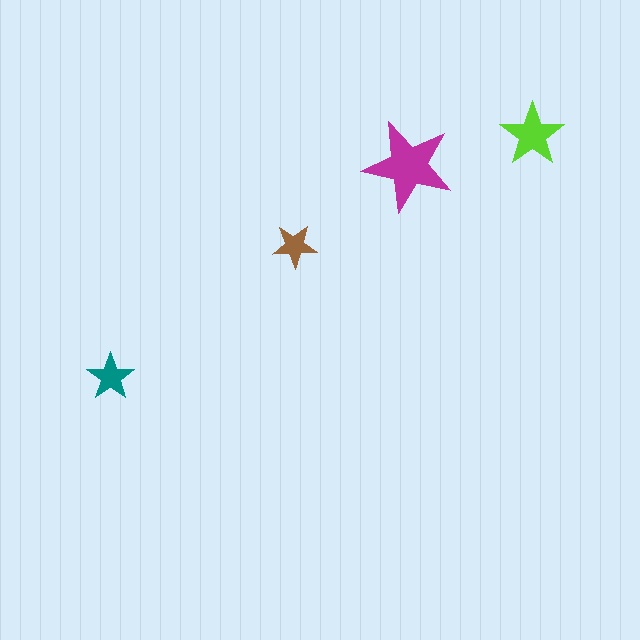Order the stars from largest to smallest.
the magenta one, the lime one, the teal one, the brown one.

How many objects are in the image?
There are 4 objects in the image.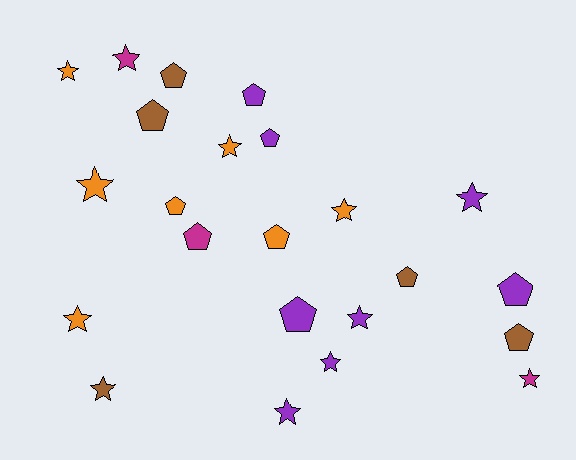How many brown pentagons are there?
There are 4 brown pentagons.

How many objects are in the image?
There are 23 objects.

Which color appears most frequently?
Purple, with 8 objects.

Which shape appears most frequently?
Star, with 12 objects.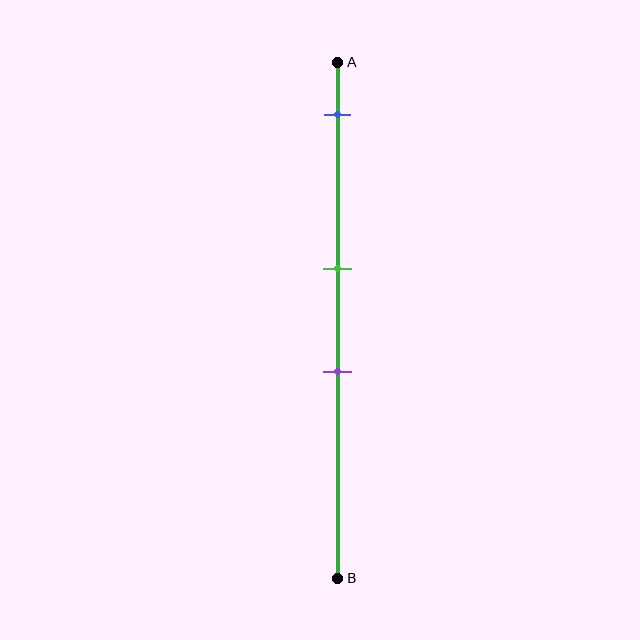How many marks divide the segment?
There are 3 marks dividing the segment.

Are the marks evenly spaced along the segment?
No, the marks are not evenly spaced.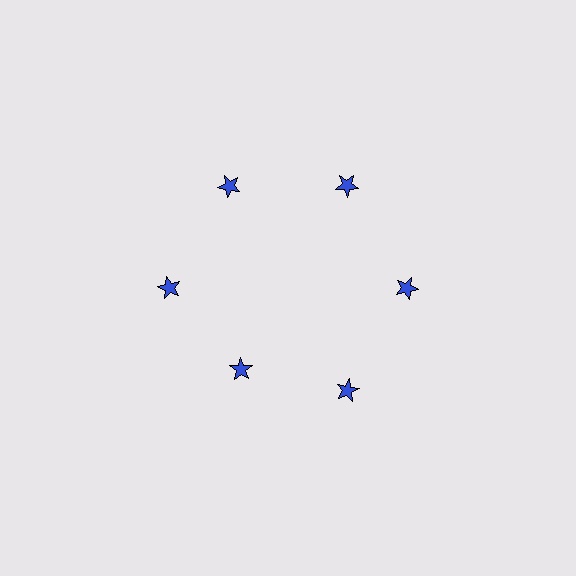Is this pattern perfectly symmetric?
No. The 6 blue stars are arranged in a ring, but one element near the 7 o'clock position is pulled inward toward the center, breaking the 6-fold rotational symmetry.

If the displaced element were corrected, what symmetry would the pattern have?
It would have 6-fold rotational symmetry — the pattern would map onto itself every 60 degrees.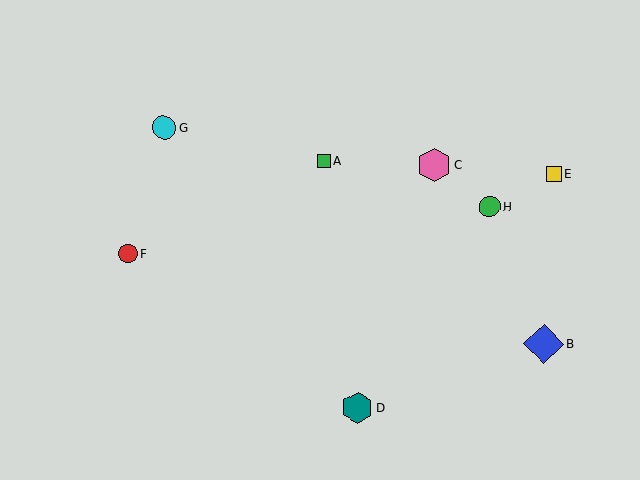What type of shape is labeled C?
Shape C is a pink hexagon.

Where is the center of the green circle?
The center of the green circle is at (489, 207).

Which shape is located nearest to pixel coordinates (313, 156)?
The green square (labeled A) at (324, 161) is nearest to that location.